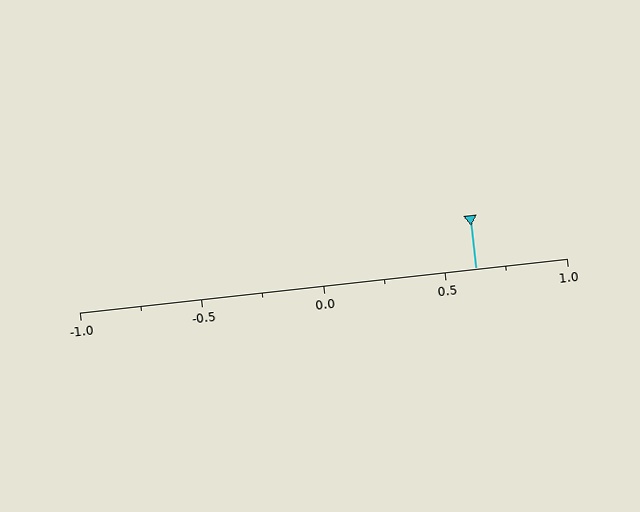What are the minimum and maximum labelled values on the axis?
The axis runs from -1.0 to 1.0.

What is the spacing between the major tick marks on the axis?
The major ticks are spaced 0.5 apart.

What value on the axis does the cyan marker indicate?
The marker indicates approximately 0.62.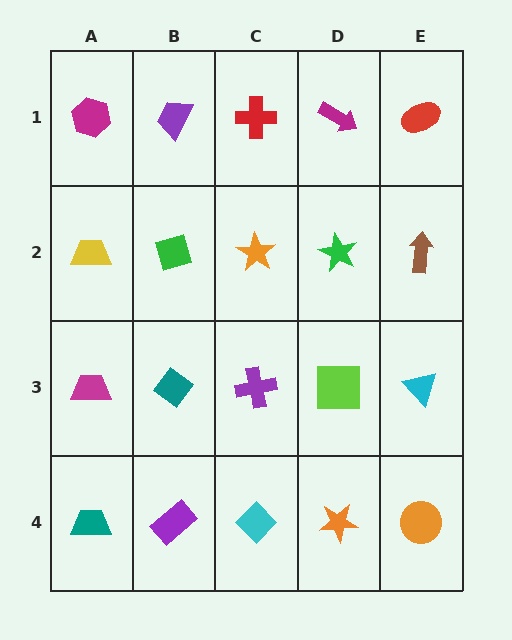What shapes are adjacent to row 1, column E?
A brown arrow (row 2, column E), a magenta arrow (row 1, column D).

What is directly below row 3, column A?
A teal trapezoid.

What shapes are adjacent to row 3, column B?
A green diamond (row 2, column B), a purple rectangle (row 4, column B), a magenta trapezoid (row 3, column A), a purple cross (row 3, column C).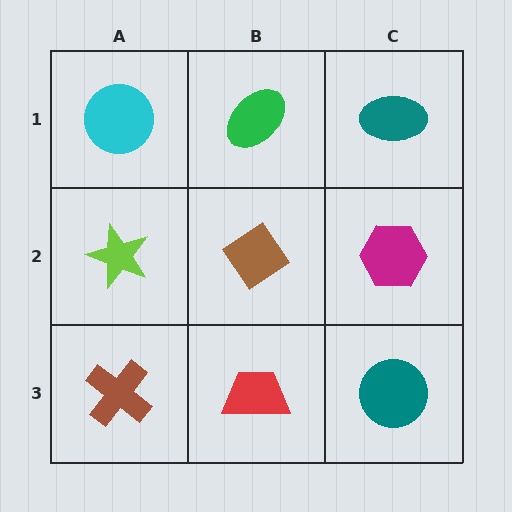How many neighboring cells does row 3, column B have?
3.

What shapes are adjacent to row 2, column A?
A cyan circle (row 1, column A), a brown cross (row 3, column A), a brown diamond (row 2, column B).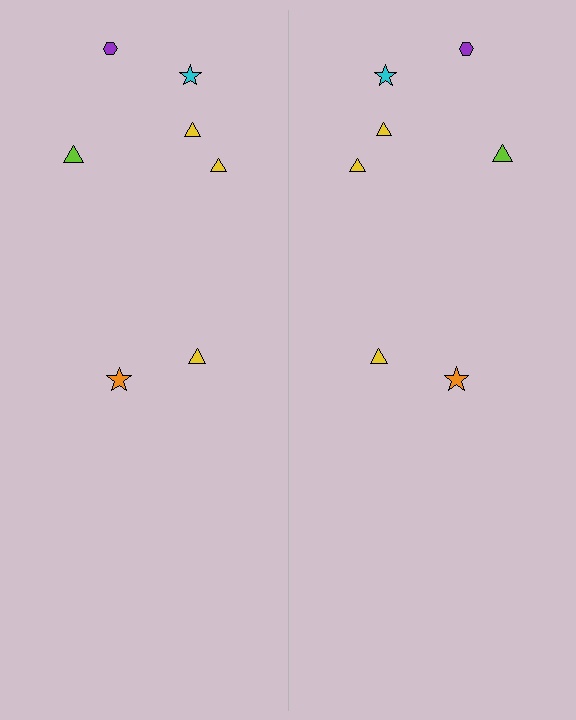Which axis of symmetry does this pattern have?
The pattern has a vertical axis of symmetry running through the center of the image.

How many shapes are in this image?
There are 14 shapes in this image.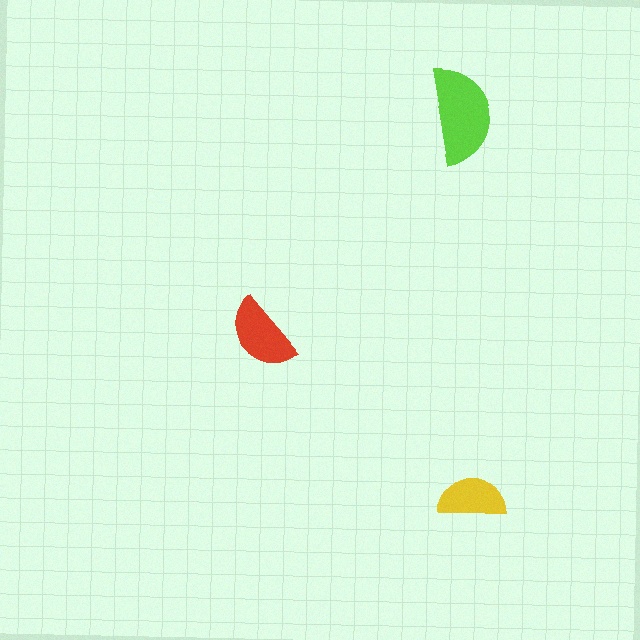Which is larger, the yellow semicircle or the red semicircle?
The red one.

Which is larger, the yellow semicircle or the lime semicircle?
The lime one.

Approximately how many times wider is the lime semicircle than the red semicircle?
About 1.5 times wider.